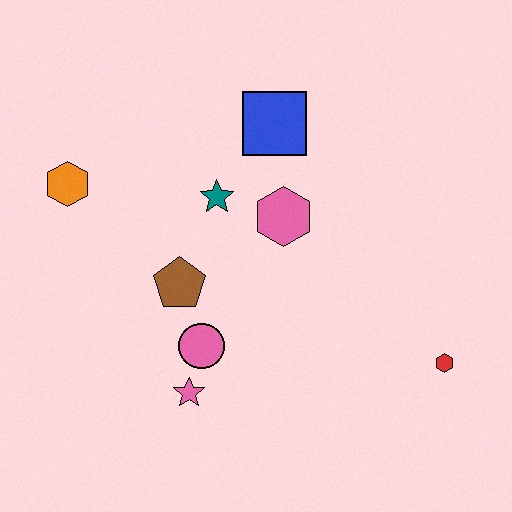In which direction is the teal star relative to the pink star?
The teal star is above the pink star.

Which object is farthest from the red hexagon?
The orange hexagon is farthest from the red hexagon.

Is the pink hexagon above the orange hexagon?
No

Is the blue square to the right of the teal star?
Yes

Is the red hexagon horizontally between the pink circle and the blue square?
No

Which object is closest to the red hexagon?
The pink hexagon is closest to the red hexagon.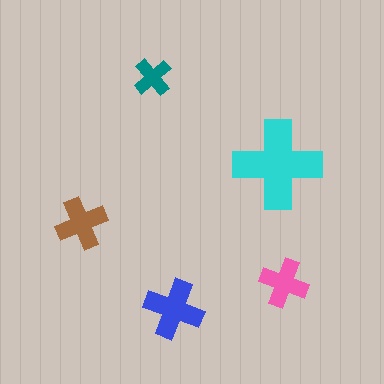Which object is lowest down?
The blue cross is bottommost.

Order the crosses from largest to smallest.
the cyan one, the blue one, the brown one, the pink one, the teal one.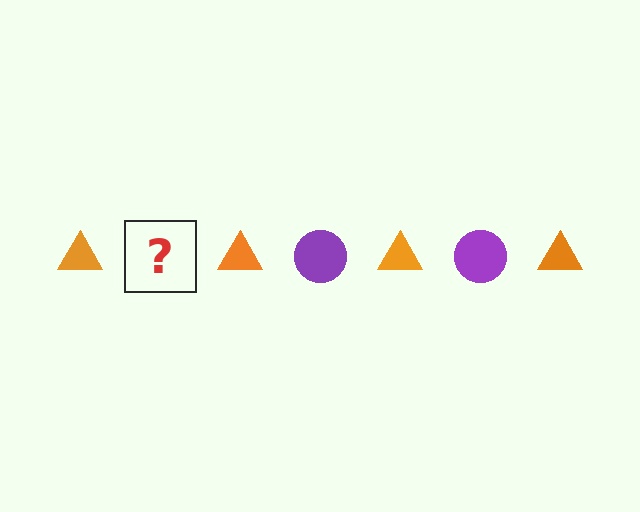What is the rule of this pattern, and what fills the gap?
The rule is that the pattern alternates between orange triangle and purple circle. The gap should be filled with a purple circle.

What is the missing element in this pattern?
The missing element is a purple circle.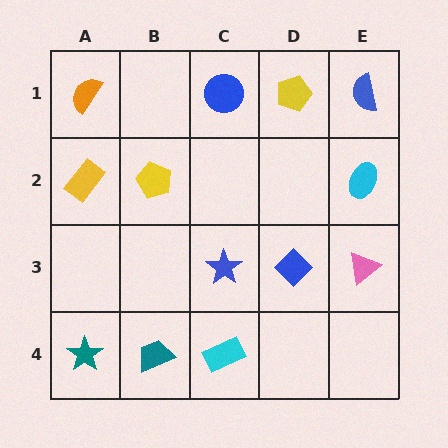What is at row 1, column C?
A blue circle.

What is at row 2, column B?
A yellow pentagon.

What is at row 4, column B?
A teal trapezoid.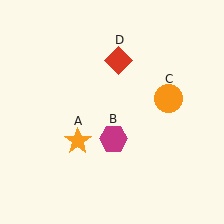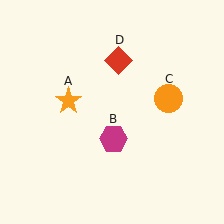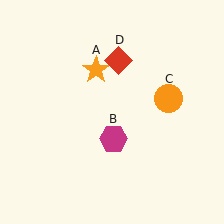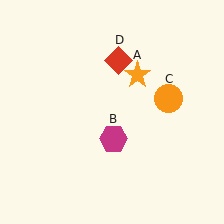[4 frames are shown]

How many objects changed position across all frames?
1 object changed position: orange star (object A).